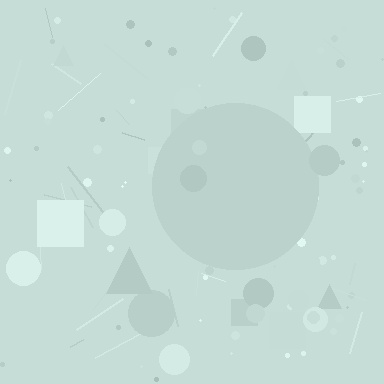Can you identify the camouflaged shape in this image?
The camouflaged shape is a circle.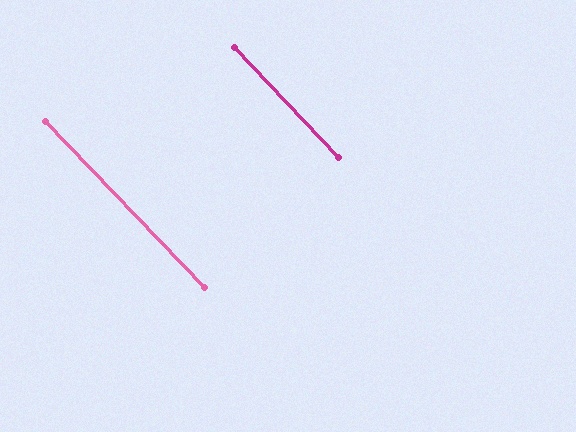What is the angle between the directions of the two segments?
Approximately 1 degree.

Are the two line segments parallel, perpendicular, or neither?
Parallel — their directions differ by only 0.5°.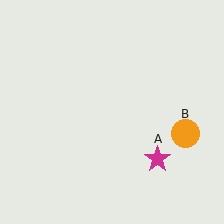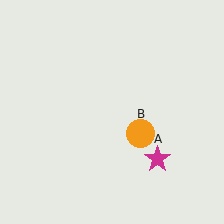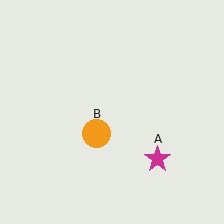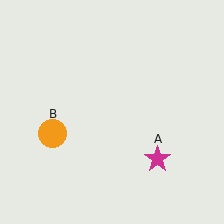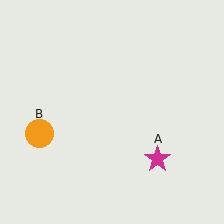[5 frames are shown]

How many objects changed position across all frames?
1 object changed position: orange circle (object B).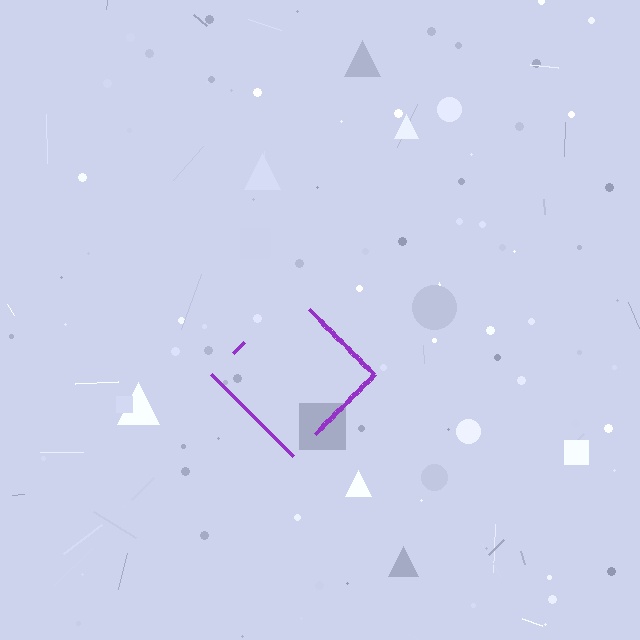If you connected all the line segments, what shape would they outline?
They would outline a diamond.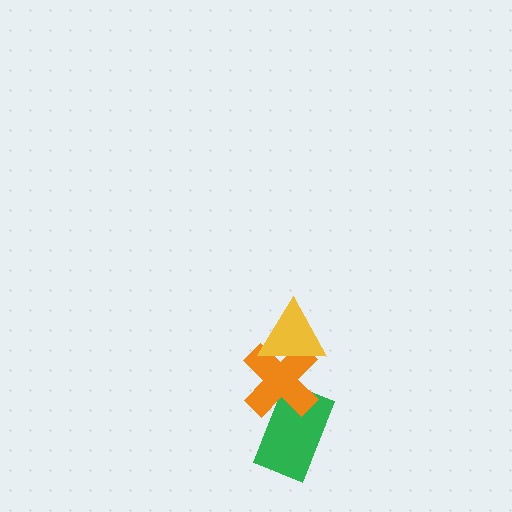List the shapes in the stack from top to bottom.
From top to bottom: the yellow triangle, the orange cross, the green rectangle.